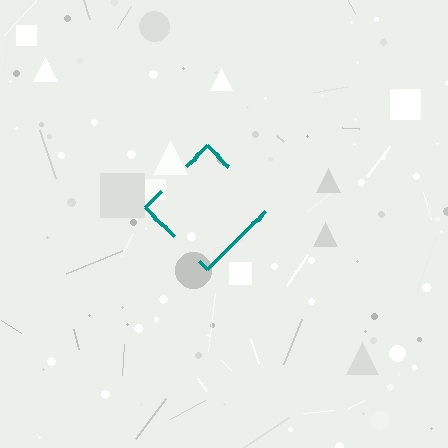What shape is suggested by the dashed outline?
The dashed outline suggests a diamond.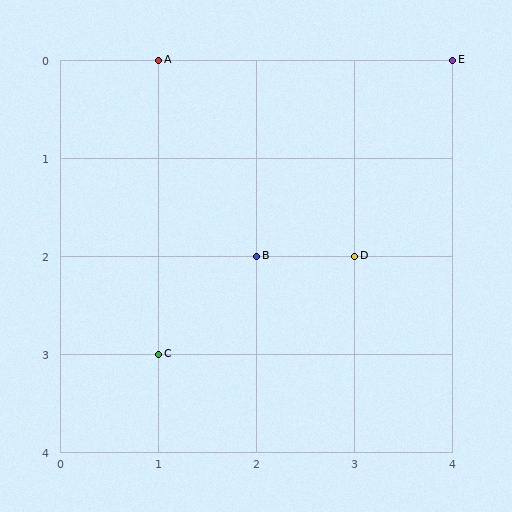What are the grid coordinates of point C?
Point C is at grid coordinates (1, 3).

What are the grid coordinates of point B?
Point B is at grid coordinates (2, 2).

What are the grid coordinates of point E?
Point E is at grid coordinates (4, 0).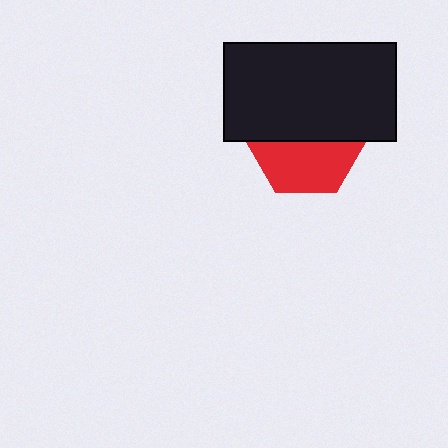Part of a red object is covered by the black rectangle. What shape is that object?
It is a hexagon.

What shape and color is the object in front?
The object in front is a black rectangle.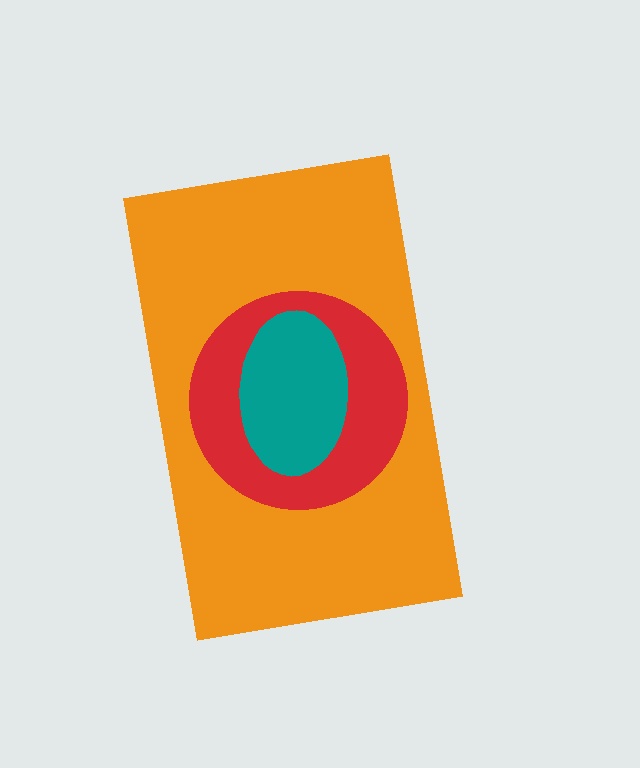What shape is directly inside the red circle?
The teal ellipse.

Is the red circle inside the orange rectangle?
Yes.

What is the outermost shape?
The orange rectangle.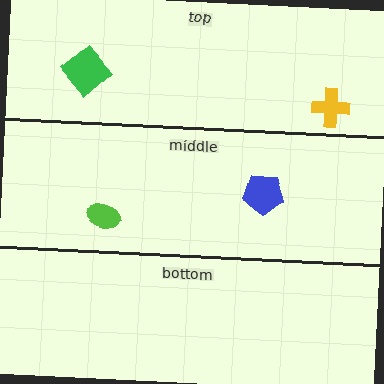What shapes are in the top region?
The green diamond, the yellow cross.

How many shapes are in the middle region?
2.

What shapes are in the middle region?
The lime ellipse, the blue pentagon.